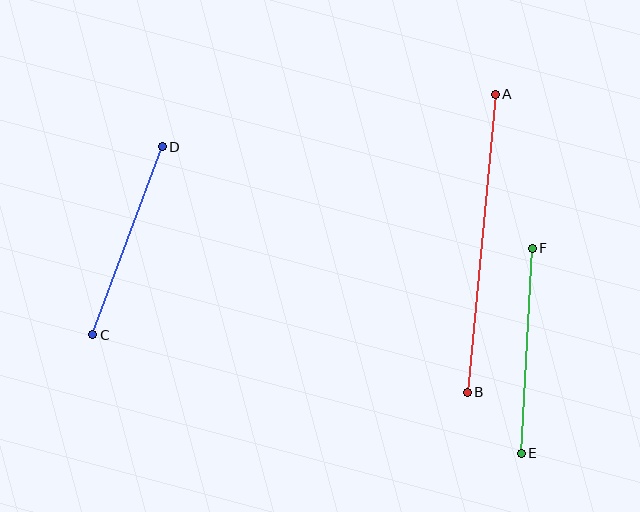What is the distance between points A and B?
The distance is approximately 299 pixels.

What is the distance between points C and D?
The distance is approximately 200 pixels.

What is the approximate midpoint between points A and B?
The midpoint is at approximately (481, 243) pixels.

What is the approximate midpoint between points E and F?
The midpoint is at approximately (527, 351) pixels.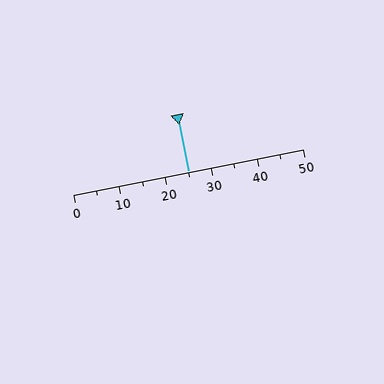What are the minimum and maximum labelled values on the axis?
The axis runs from 0 to 50.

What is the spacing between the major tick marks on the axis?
The major ticks are spaced 10 apart.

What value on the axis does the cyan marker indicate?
The marker indicates approximately 25.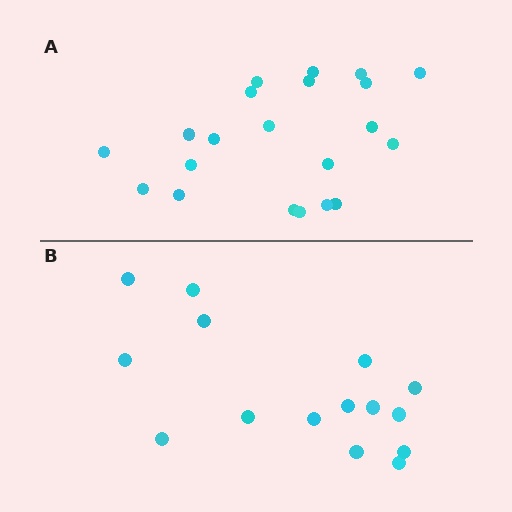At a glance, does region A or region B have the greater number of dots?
Region A (the top region) has more dots.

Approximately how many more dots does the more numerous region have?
Region A has about 6 more dots than region B.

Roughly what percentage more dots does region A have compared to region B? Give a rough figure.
About 40% more.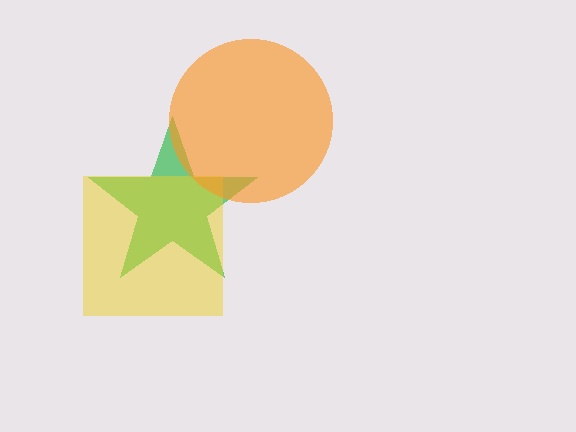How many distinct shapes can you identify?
There are 3 distinct shapes: a green star, a yellow square, an orange circle.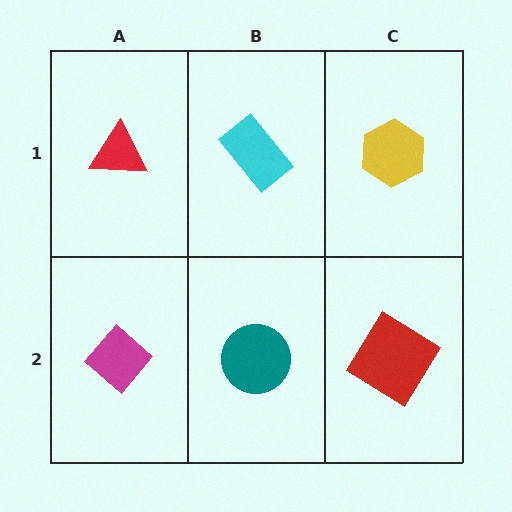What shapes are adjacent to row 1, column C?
A red diamond (row 2, column C), a cyan rectangle (row 1, column B).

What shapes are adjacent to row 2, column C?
A yellow hexagon (row 1, column C), a teal circle (row 2, column B).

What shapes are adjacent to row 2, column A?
A red triangle (row 1, column A), a teal circle (row 2, column B).